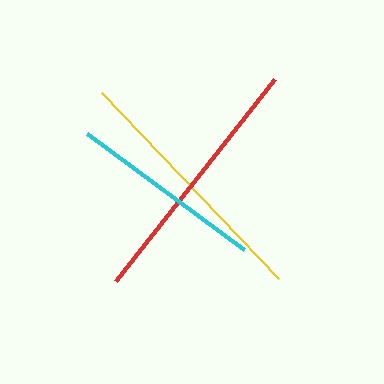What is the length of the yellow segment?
The yellow segment is approximately 257 pixels long.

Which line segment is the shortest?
The cyan line is the shortest at approximately 196 pixels.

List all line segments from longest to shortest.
From longest to shortest: red, yellow, cyan.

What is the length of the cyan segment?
The cyan segment is approximately 196 pixels long.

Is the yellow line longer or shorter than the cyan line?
The yellow line is longer than the cyan line.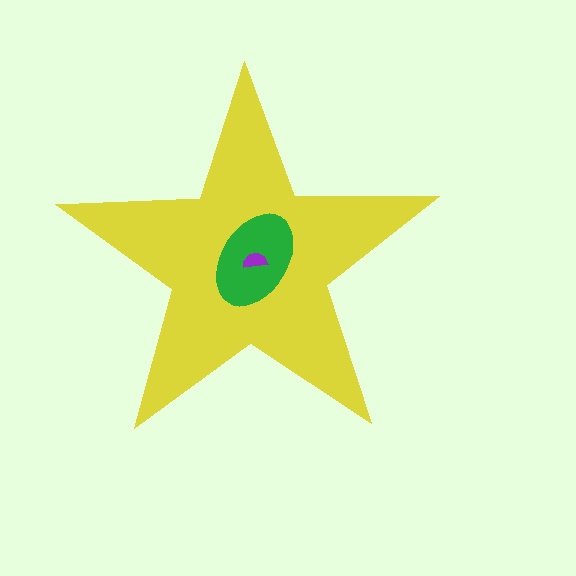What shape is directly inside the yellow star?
The green ellipse.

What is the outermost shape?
The yellow star.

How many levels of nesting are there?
3.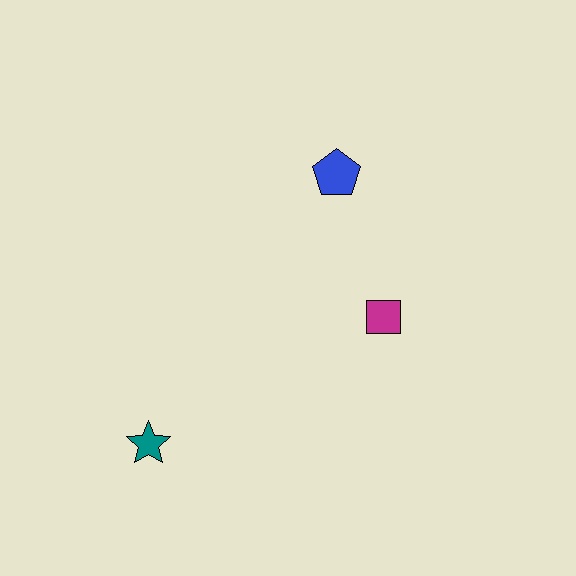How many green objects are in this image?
There are no green objects.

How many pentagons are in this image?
There is 1 pentagon.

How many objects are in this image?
There are 3 objects.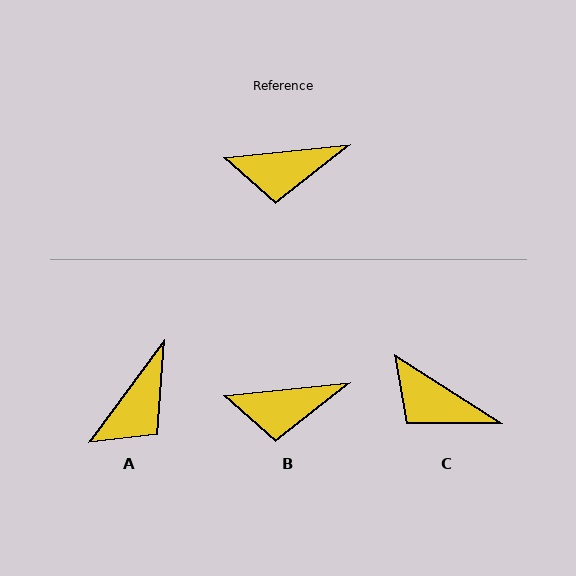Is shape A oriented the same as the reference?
No, it is off by about 48 degrees.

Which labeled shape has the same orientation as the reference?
B.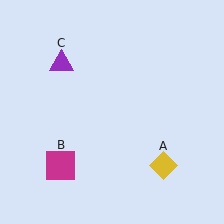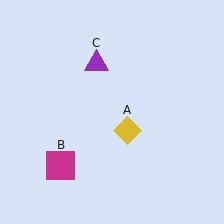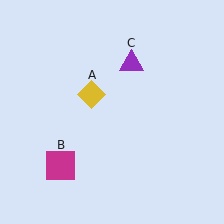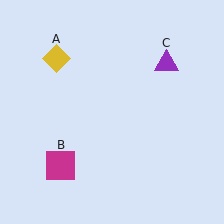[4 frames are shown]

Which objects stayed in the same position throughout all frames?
Magenta square (object B) remained stationary.